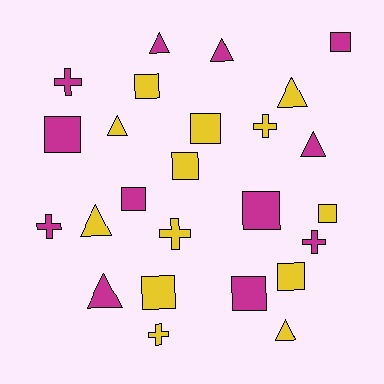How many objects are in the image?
There are 25 objects.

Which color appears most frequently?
Yellow, with 13 objects.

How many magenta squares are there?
There are 5 magenta squares.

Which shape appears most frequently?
Square, with 11 objects.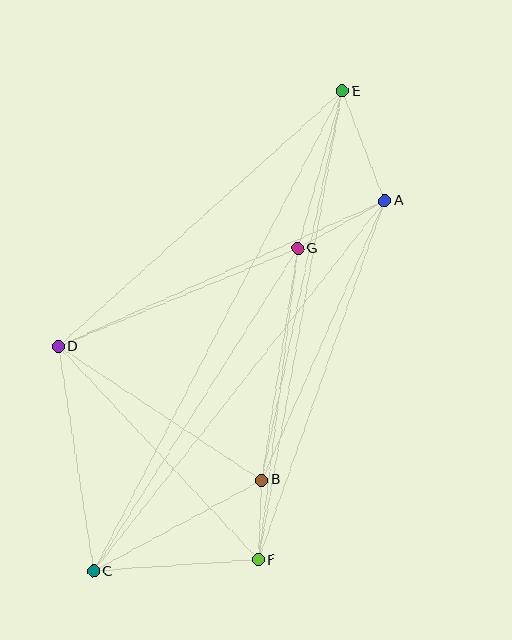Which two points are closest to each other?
Points B and F are closest to each other.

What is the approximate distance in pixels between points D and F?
The distance between D and F is approximately 292 pixels.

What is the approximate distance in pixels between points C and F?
The distance between C and F is approximately 165 pixels.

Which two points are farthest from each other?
Points C and E are farthest from each other.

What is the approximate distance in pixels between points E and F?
The distance between E and F is approximately 476 pixels.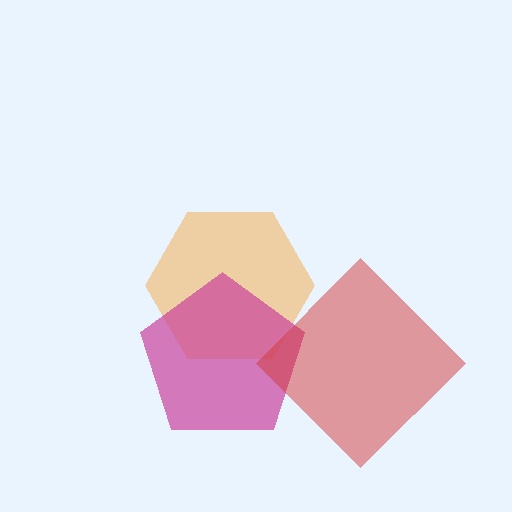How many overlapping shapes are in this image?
There are 3 overlapping shapes in the image.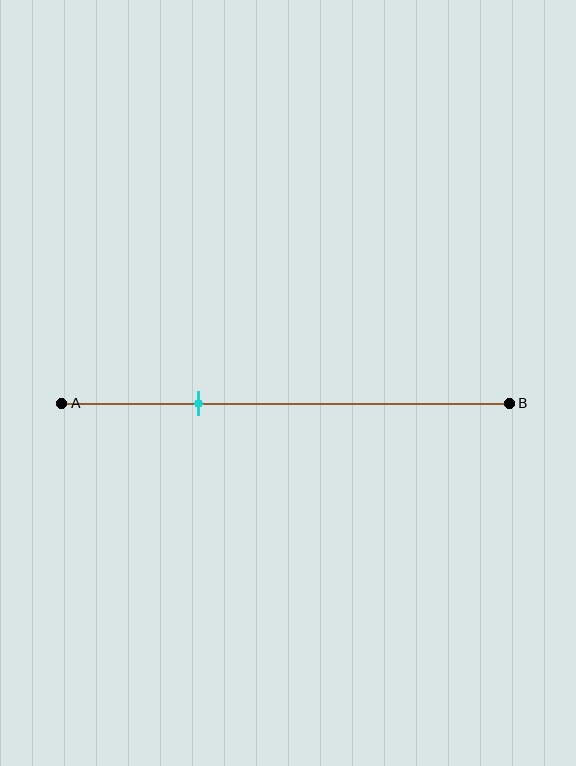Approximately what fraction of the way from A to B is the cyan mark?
The cyan mark is approximately 30% of the way from A to B.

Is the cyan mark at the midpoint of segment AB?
No, the mark is at about 30% from A, not at the 50% midpoint.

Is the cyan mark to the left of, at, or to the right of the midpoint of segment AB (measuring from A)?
The cyan mark is to the left of the midpoint of segment AB.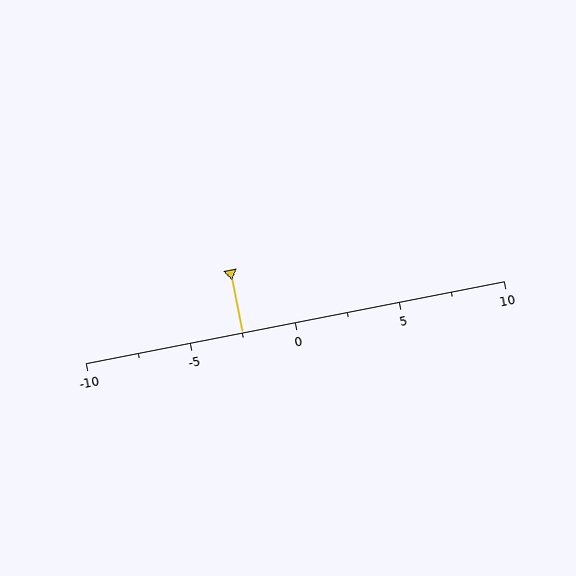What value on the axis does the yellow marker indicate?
The marker indicates approximately -2.5.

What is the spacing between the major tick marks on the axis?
The major ticks are spaced 5 apart.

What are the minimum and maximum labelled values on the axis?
The axis runs from -10 to 10.